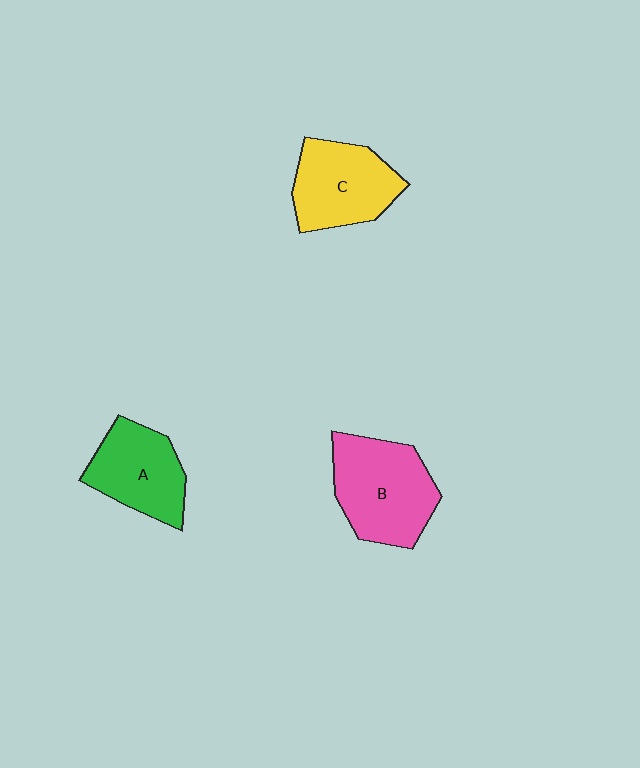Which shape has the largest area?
Shape B (pink).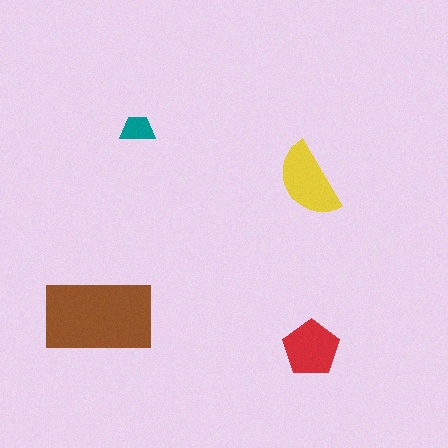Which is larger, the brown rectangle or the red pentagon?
The brown rectangle.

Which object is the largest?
The brown rectangle.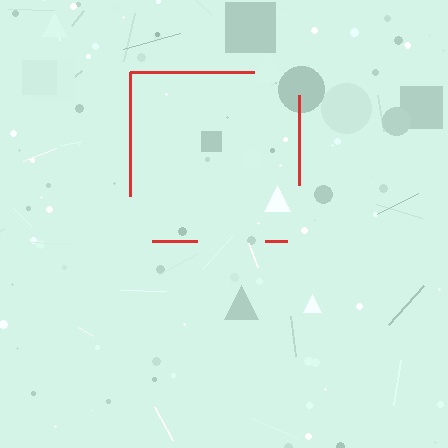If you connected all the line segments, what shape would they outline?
They would outline a square.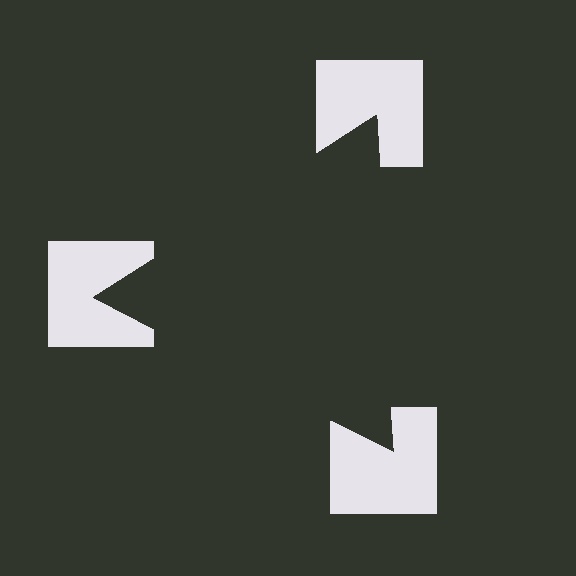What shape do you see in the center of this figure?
An illusory triangle — its edges are inferred from the aligned wedge cuts in the notched squares, not physically drawn.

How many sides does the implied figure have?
3 sides.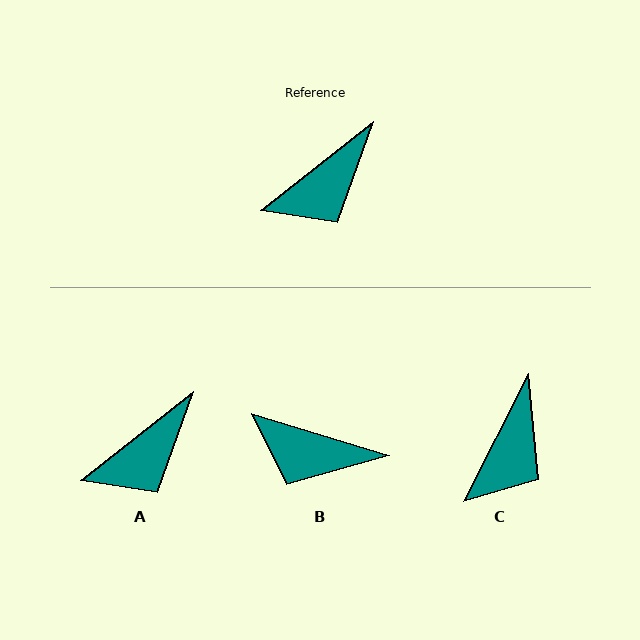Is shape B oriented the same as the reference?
No, it is off by about 55 degrees.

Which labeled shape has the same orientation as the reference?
A.